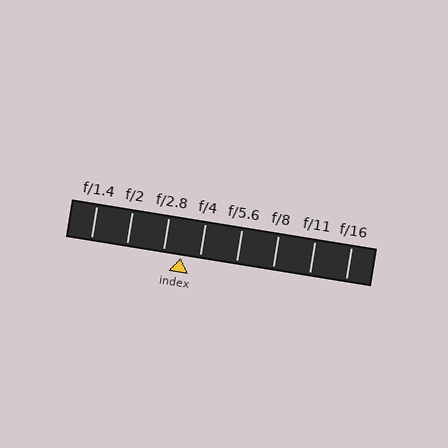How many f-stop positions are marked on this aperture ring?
There are 8 f-stop positions marked.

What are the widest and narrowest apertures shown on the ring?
The widest aperture shown is f/1.4 and the narrowest is f/16.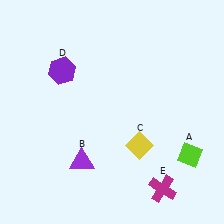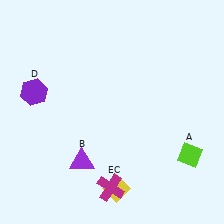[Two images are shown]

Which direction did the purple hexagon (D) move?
The purple hexagon (D) moved left.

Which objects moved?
The objects that moved are: the yellow diamond (C), the purple hexagon (D), the magenta cross (E).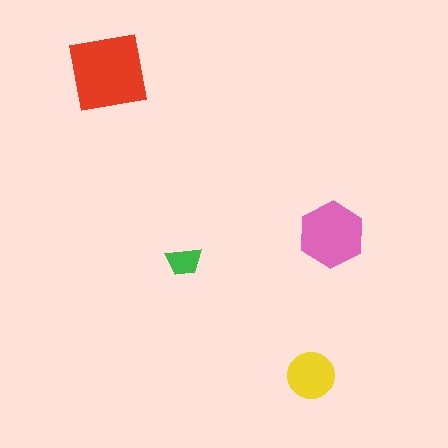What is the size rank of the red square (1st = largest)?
1st.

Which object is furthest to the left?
The red square is leftmost.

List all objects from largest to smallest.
The red square, the pink hexagon, the yellow circle, the green trapezoid.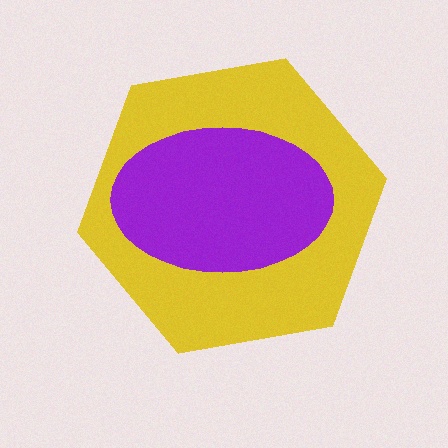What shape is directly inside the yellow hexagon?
The purple ellipse.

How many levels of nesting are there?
2.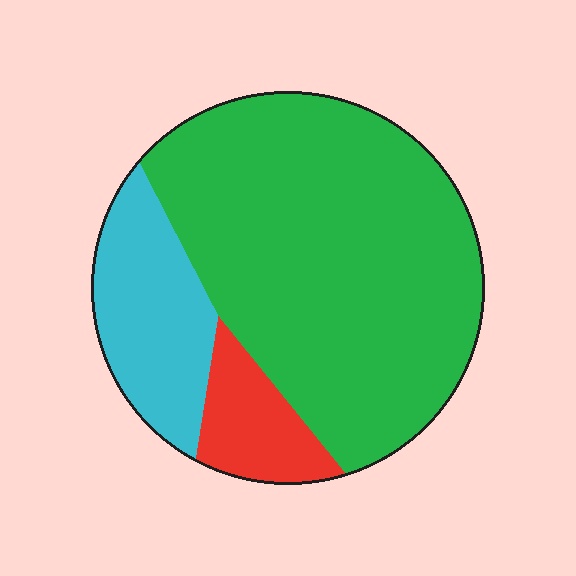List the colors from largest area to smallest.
From largest to smallest: green, cyan, red.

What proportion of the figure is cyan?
Cyan covers roughly 20% of the figure.